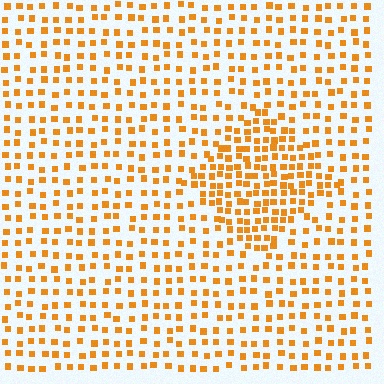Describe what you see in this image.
The image contains small orange elements arranged at two different densities. A diamond-shaped region is visible where the elements are more densely packed than the surrounding area.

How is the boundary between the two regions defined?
The boundary is defined by a change in element density (approximately 1.9x ratio). All elements are the same color, size, and shape.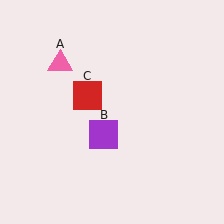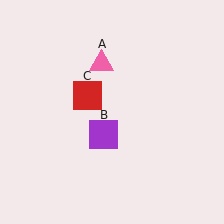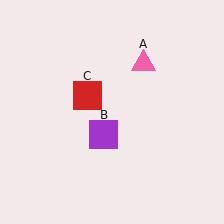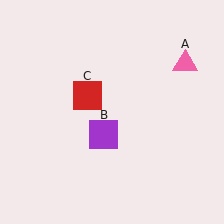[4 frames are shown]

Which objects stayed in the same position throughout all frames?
Purple square (object B) and red square (object C) remained stationary.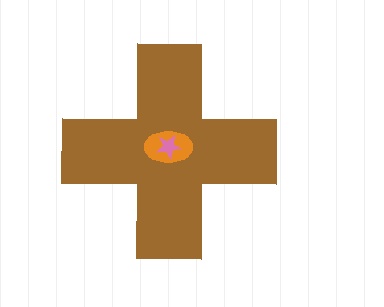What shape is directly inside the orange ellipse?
The pink star.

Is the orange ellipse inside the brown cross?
Yes.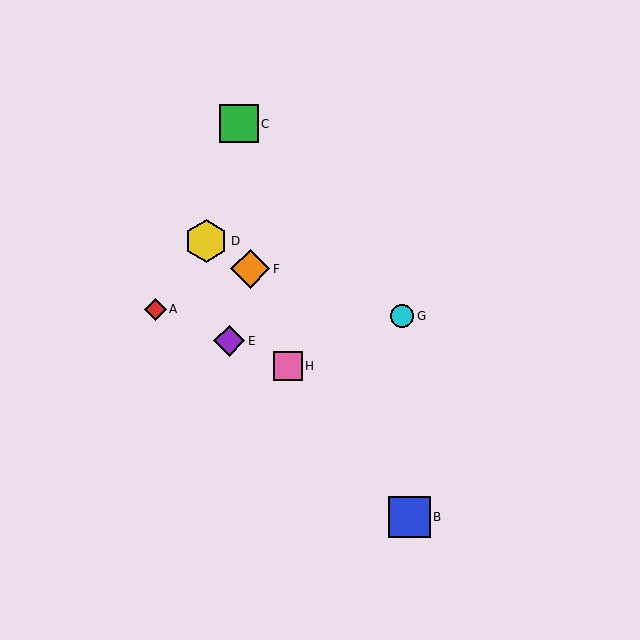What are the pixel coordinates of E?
Object E is at (229, 341).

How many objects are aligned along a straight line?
3 objects (A, E, H) are aligned along a straight line.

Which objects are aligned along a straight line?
Objects A, E, H are aligned along a straight line.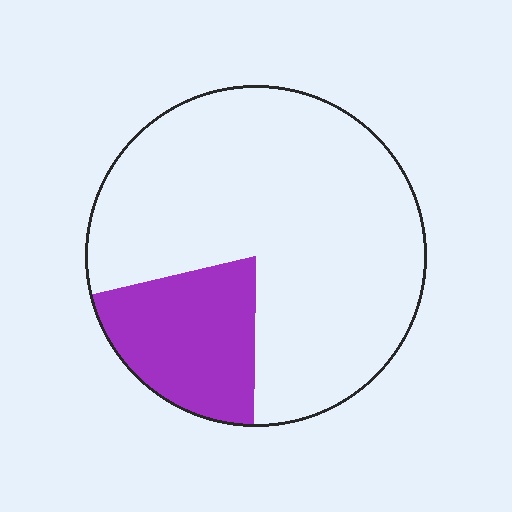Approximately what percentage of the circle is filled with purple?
Approximately 20%.